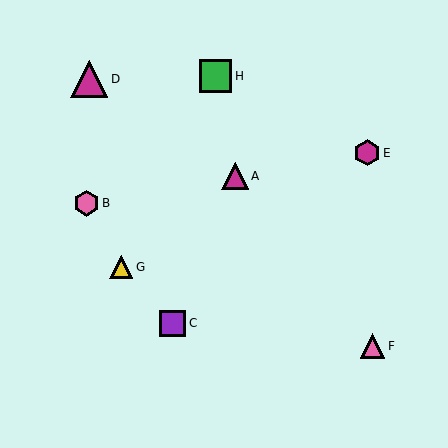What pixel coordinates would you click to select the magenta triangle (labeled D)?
Click at (89, 79) to select the magenta triangle D.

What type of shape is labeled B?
Shape B is a pink hexagon.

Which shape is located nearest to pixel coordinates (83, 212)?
The pink hexagon (labeled B) at (86, 203) is nearest to that location.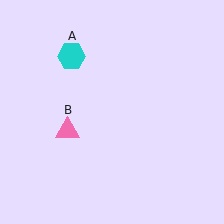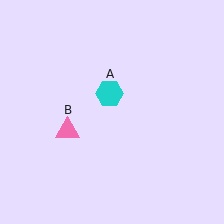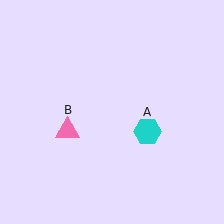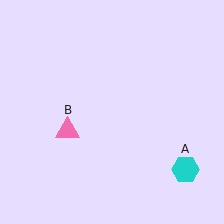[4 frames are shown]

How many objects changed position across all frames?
1 object changed position: cyan hexagon (object A).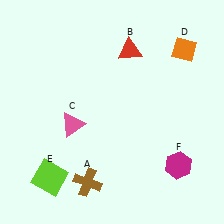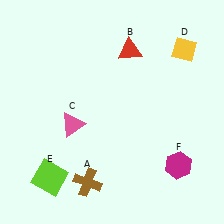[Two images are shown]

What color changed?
The diamond (D) changed from orange in Image 1 to yellow in Image 2.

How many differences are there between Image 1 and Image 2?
There is 1 difference between the two images.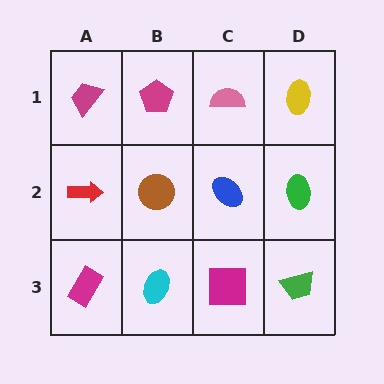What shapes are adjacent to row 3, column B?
A brown circle (row 2, column B), a magenta rectangle (row 3, column A), a magenta square (row 3, column C).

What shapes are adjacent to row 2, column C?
A pink semicircle (row 1, column C), a magenta square (row 3, column C), a brown circle (row 2, column B), a green ellipse (row 2, column D).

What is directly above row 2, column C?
A pink semicircle.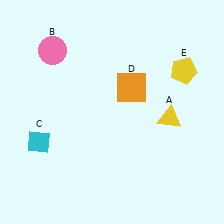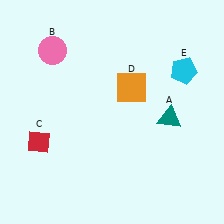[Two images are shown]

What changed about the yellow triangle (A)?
In Image 1, A is yellow. In Image 2, it changed to teal.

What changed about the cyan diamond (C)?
In Image 1, C is cyan. In Image 2, it changed to red.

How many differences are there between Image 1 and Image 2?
There are 3 differences between the two images.